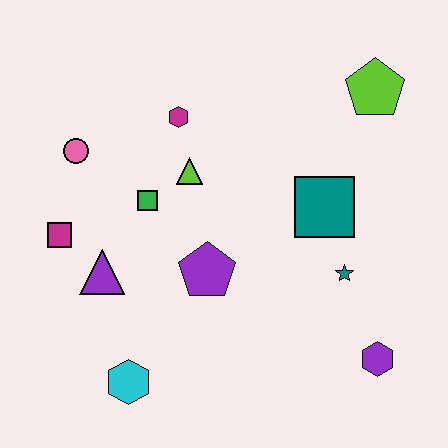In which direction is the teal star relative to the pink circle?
The teal star is to the right of the pink circle.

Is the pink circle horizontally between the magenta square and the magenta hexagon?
Yes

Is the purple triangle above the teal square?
No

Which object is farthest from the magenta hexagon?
The purple hexagon is farthest from the magenta hexagon.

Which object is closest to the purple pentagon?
The green square is closest to the purple pentagon.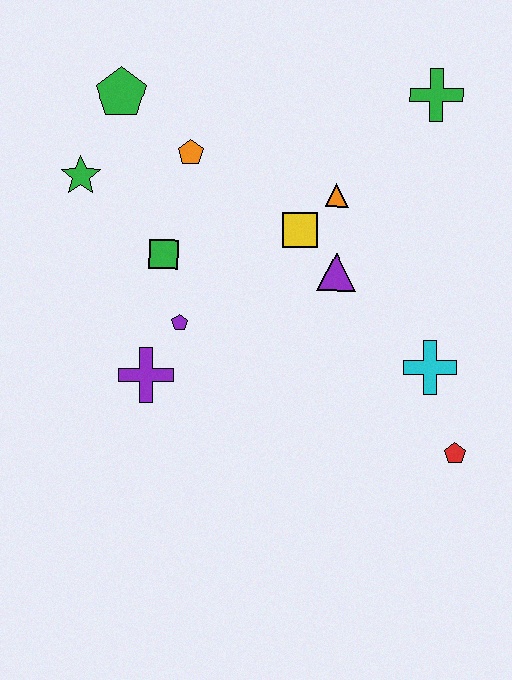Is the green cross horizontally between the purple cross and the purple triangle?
No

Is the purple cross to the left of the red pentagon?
Yes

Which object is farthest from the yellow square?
The red pentagon is farthest from the yellow square.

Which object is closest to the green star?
The green pentagon is closest to the green star.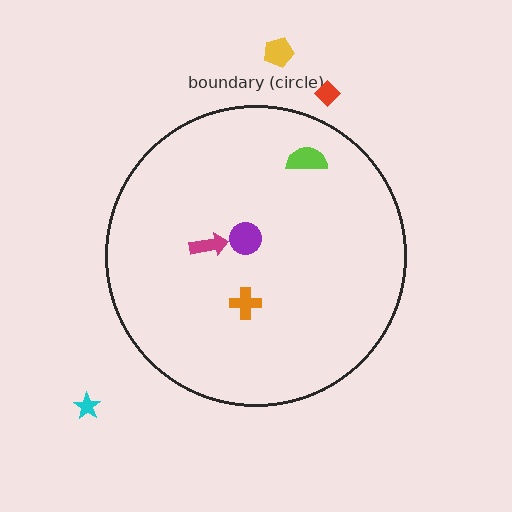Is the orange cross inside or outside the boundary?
Inside.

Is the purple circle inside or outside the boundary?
Inside.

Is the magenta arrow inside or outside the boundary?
Inside.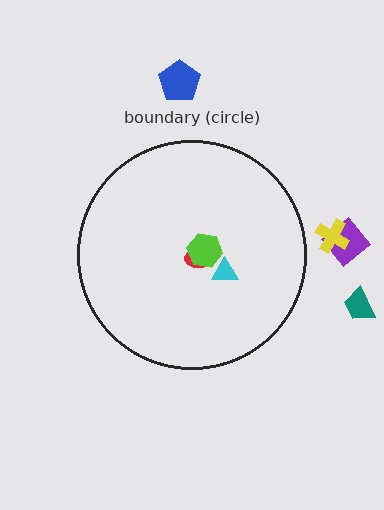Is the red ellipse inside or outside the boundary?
Inside.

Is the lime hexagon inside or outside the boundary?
Inside.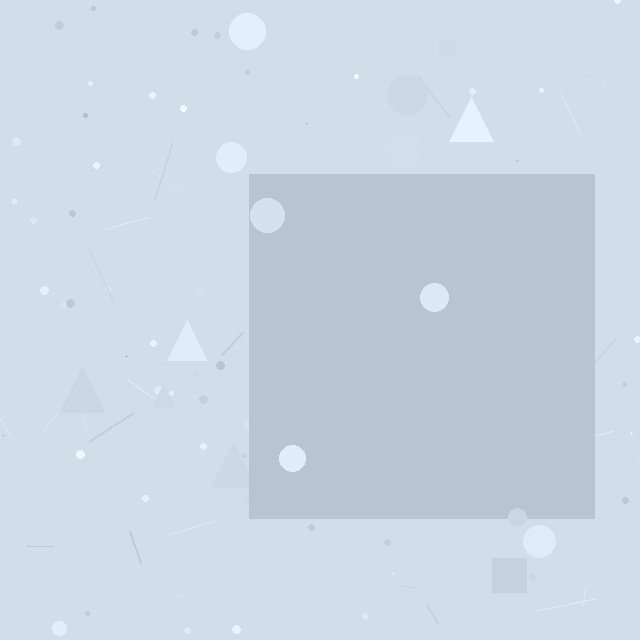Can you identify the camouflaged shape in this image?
The camouflaged shape is a square.